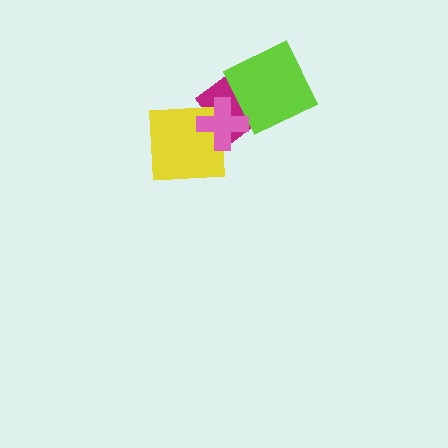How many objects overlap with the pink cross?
2 objects overlap with the pink cross.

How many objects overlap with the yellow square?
2 objects overlap with the yellow square.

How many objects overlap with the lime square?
1 object overlaps with the lime square.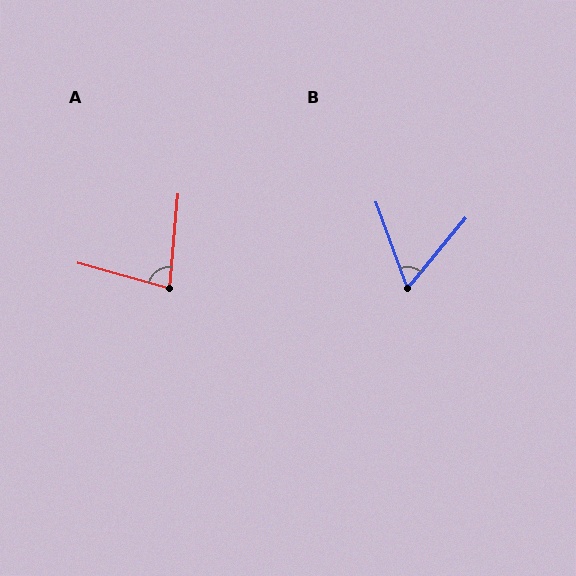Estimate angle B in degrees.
Approximately 59 degrees.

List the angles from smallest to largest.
B (59°), A (79°).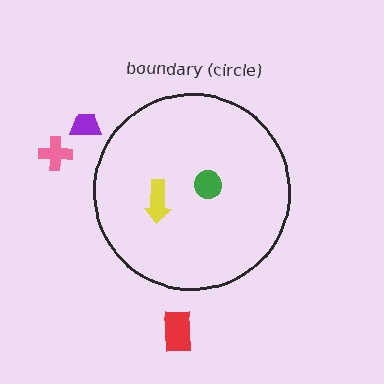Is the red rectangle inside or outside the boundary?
Outside.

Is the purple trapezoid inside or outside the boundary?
Outside.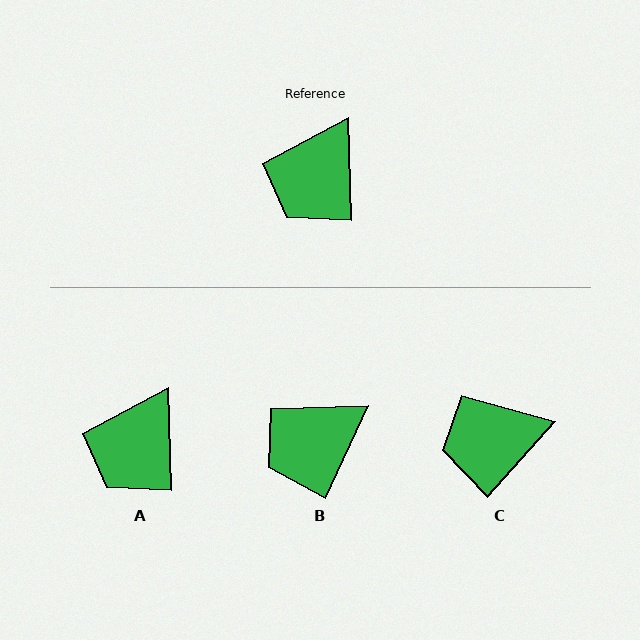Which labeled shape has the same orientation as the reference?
A.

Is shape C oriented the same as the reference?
No, it is off by about 43 degrees.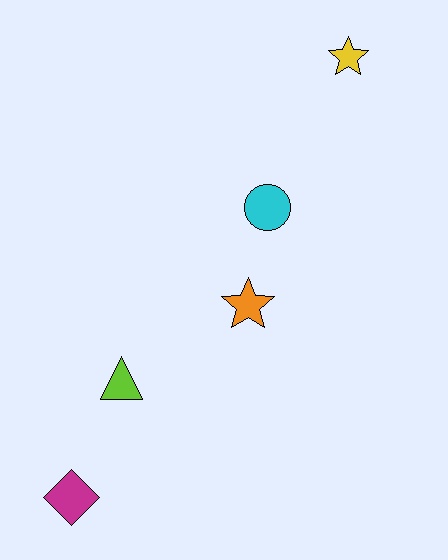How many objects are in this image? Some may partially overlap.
There are 5 objects.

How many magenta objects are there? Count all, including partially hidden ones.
There is 1 magenta object.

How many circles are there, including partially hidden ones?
There is 1 circle.